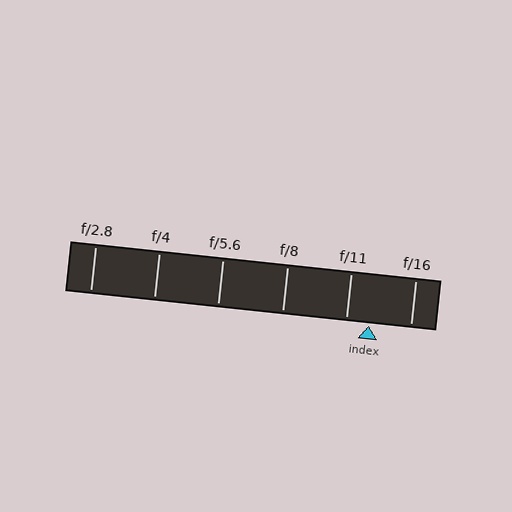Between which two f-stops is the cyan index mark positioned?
The index mark is between f/11 and f/16.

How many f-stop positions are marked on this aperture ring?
There are 6 f-stop positions marked.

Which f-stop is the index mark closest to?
The index mark is closest to f/11.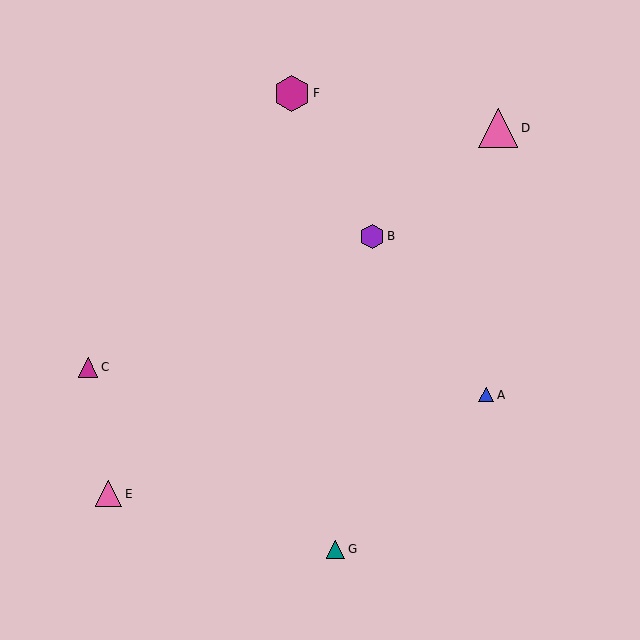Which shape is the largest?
The pink triangle (labeled D) is the largest.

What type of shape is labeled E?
Shape E is a pink triangle.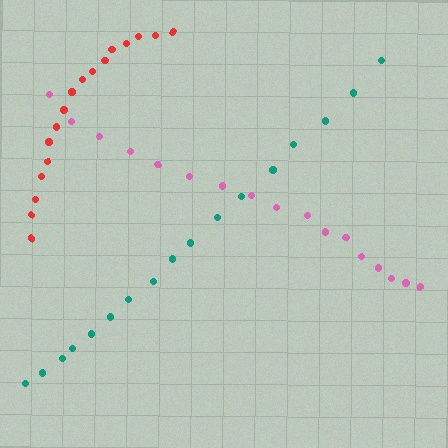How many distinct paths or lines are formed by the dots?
There are 3 distinct paths.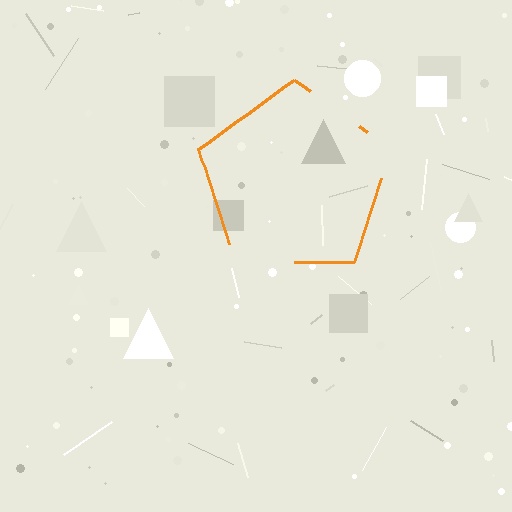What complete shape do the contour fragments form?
The contour fragments form a pentagon.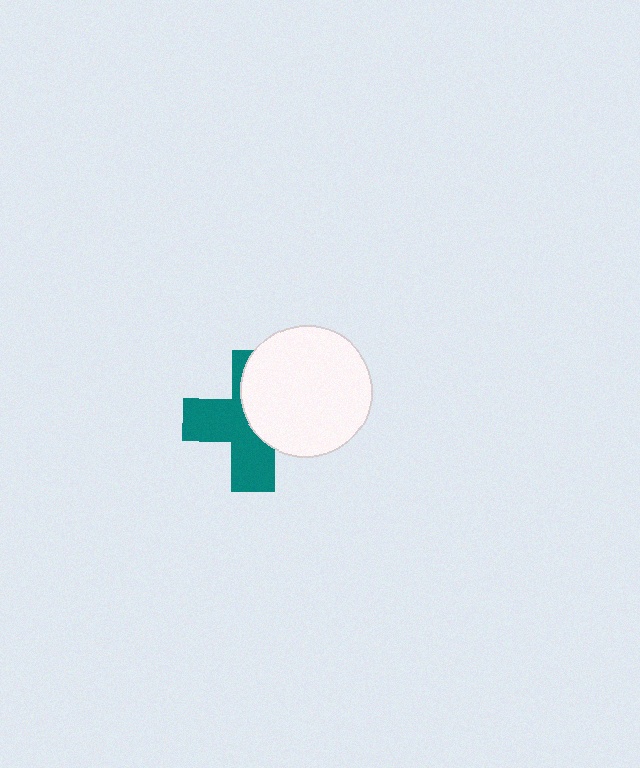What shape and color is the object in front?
The object in front is a white circle.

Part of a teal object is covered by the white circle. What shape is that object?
It is a cross.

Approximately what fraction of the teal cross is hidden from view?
Roughly 47% of the teal cross is hidden behind the white circle.